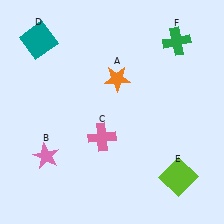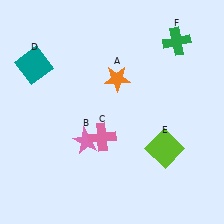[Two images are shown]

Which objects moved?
The objects that moved are: the pink star (B), the teal square (D), the lime square (E).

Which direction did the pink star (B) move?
The pink star (B) moved right.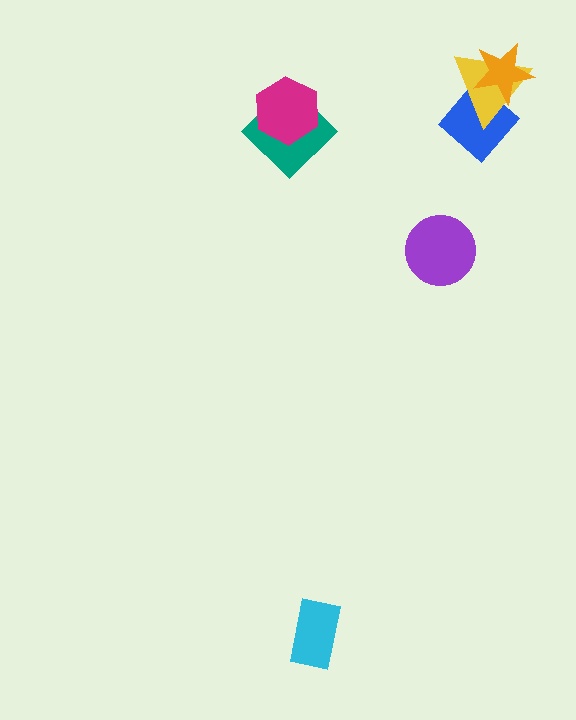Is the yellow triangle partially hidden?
Yes, it is partially covered by another shape.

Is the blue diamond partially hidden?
Yes, it is partially covered by another shape.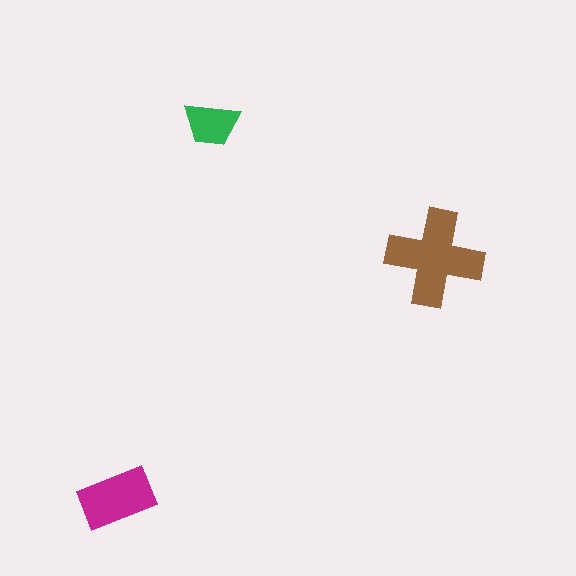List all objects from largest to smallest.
The brown cross, the magenta rectangle, the green trapezoid.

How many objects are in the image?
There are 3 objects in the image.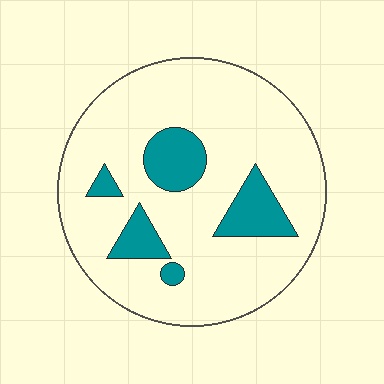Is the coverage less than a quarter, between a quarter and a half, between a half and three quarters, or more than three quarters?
Less than a quarter.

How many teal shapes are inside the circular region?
5.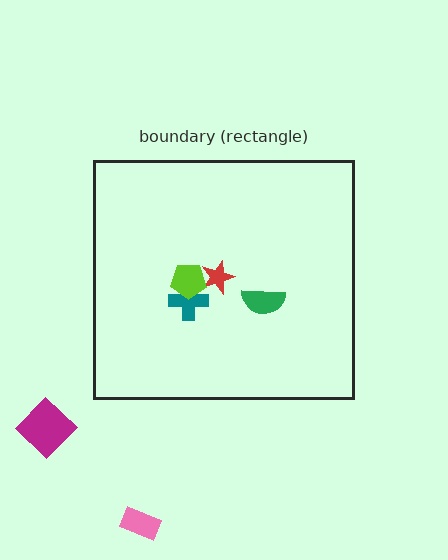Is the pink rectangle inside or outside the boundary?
Outside.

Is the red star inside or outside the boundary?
Inside.